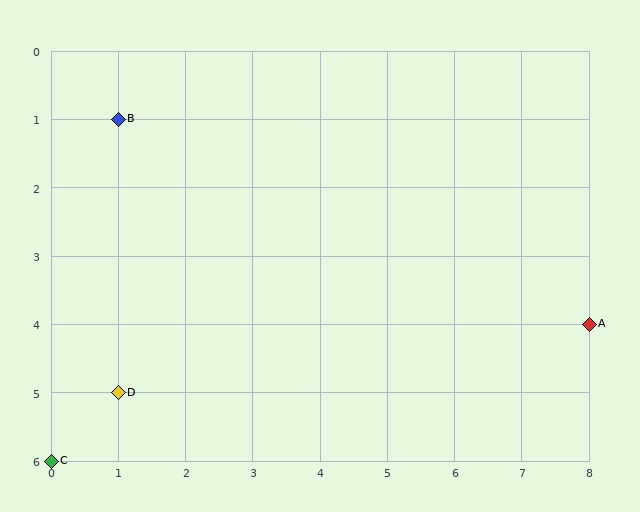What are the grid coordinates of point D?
Point D is at grid coordinates (1, 5).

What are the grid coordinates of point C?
Point C is at grid coordinates (0, 6).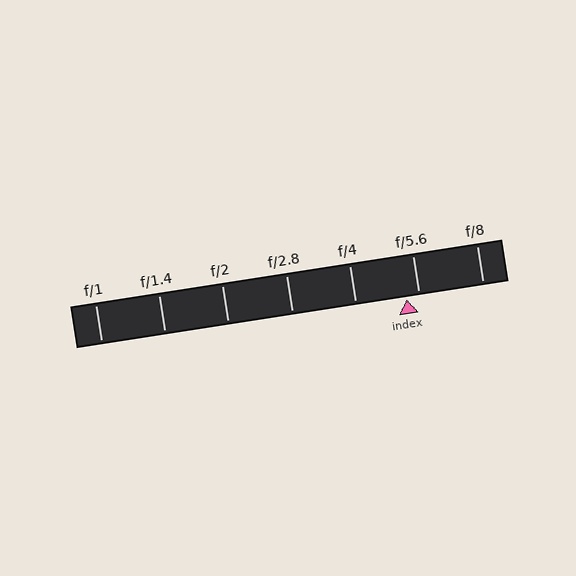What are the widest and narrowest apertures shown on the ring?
The widest aperture shown is f/1 and the narrowest is f/8.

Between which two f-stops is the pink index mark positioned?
The index mark is between f/4 and f/5.6.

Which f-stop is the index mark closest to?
The index mark is closest to f/5.6.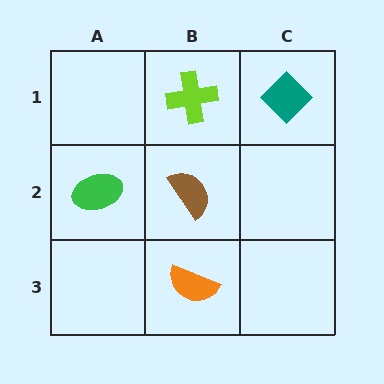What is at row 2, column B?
A brown semicircle.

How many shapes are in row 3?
1 shape.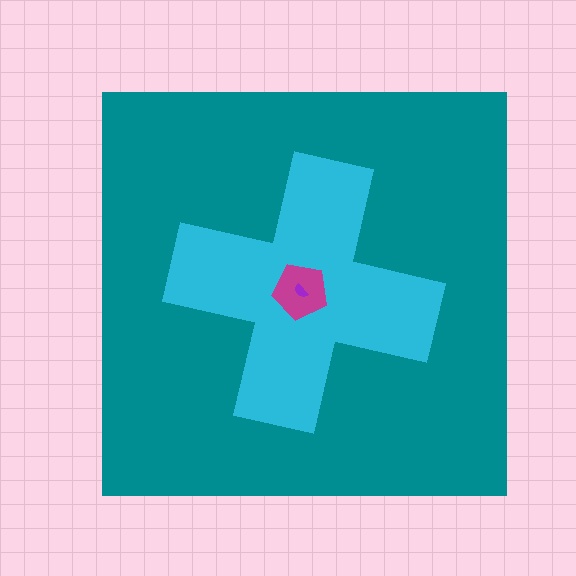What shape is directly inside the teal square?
The cyan cross.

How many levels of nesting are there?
4.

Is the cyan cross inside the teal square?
Yes.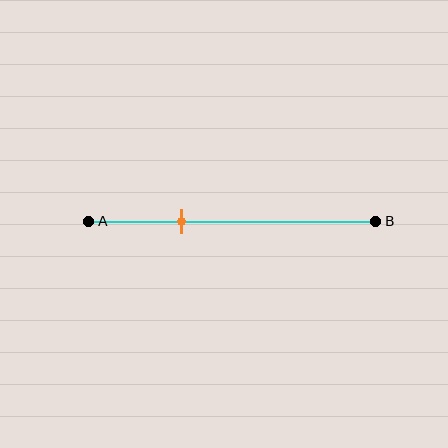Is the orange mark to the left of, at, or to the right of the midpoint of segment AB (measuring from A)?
The orange mark is to the left of the midpoint of segment AB.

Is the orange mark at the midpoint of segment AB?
No, the mark is at about 30% from A, not at the 50% midpoint.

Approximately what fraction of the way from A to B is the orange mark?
The orange mark is approximately 30% of the way from A to B.